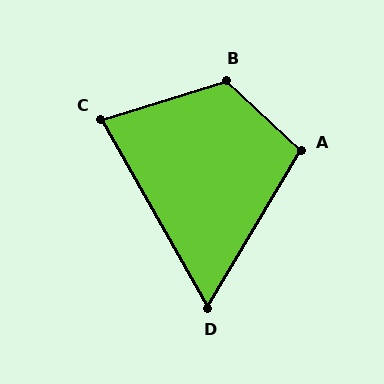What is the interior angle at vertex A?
Approximately 102 degrees (obtuse).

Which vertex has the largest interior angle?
B, at approximately 120 degrees.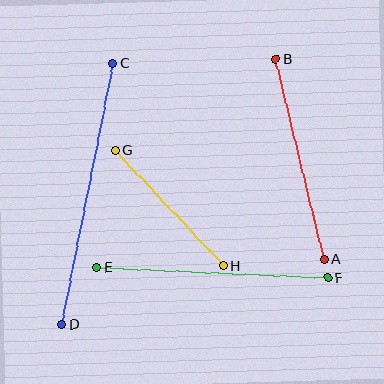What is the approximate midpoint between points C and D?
The midpoint is at approximately (87, 194) pixels.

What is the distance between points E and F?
The distance is approximately 231 pixels.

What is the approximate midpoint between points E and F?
The midpoint is at approximately (212, 273) pixels.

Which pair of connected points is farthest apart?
Points C and D are farthest apart.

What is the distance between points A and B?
The distance is approximately 206 pixels.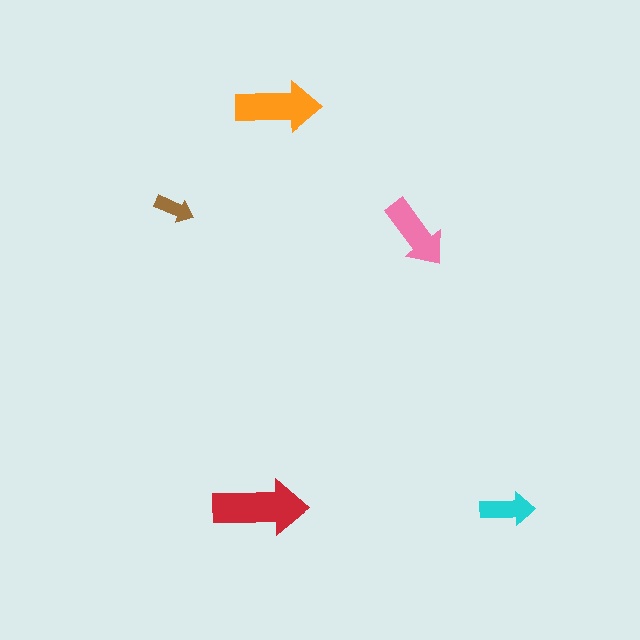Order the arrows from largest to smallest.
the red one, the orange one, the pink one, the cyan one, the brown one.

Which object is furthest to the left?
The brown arrow is leftmost.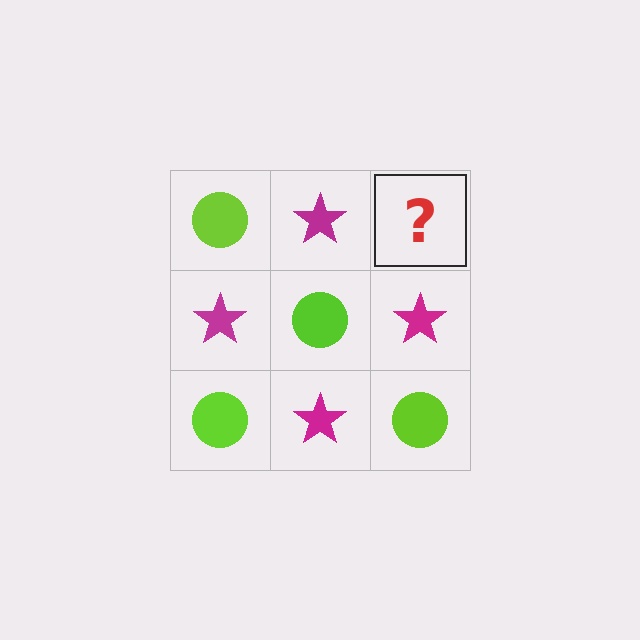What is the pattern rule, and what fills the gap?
The rule is that it alternates lime circle and magenta star in a checkerboard pattern. The gap should be filled with a lime circle.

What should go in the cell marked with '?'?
The missing cell should contain a lime circle.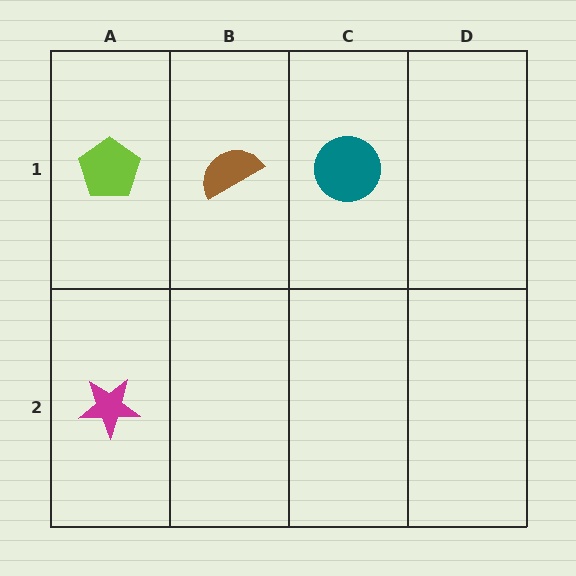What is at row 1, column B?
A brown semicircle.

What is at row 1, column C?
A teal circle.